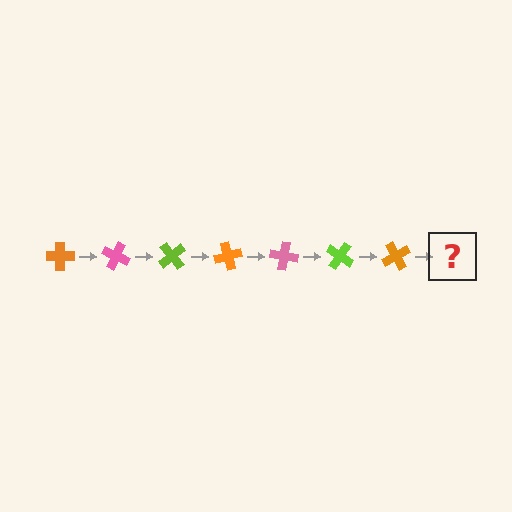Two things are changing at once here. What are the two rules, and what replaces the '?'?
The two rules are that it rotates 25 degrees each step and the color cycles through orange, pink, and lime. The '?' should be a pink cross, rotated 175 degrees from the start.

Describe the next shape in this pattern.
It should be a pink cross, rotated 175 degrees from the start.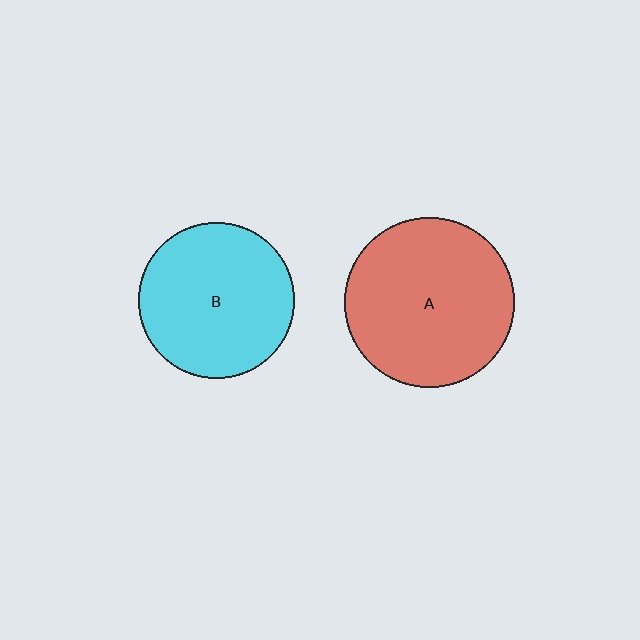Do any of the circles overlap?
No, none of the circles overlap.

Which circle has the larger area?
Circle A (red).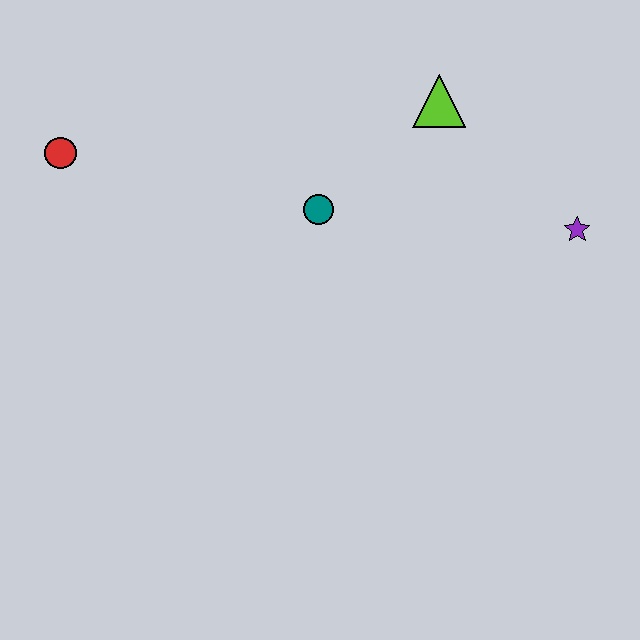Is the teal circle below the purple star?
No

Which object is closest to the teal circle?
The lime triangle is closest to the teal circle.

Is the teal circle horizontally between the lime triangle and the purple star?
No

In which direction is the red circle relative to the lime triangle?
The red circle is to the left of the lime triangle.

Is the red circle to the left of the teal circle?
Yes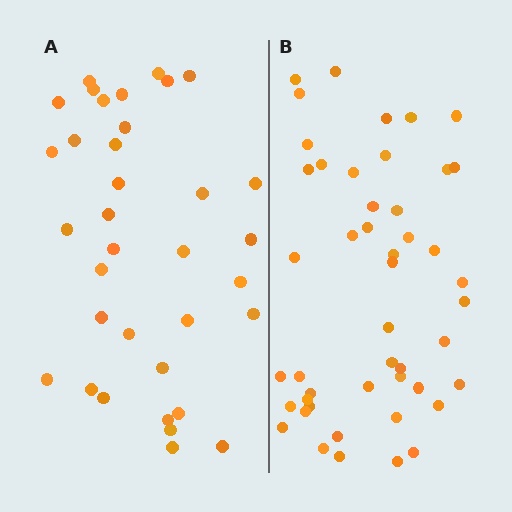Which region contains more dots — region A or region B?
Region B (the right region) has more dots.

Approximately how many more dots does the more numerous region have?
Region B has roughly 12 or so more dots than region A.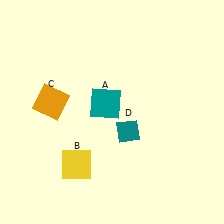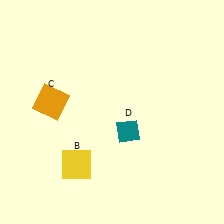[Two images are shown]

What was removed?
The teal square (A) was removed in Image 2.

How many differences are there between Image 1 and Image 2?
There is 1 difference between the two images.